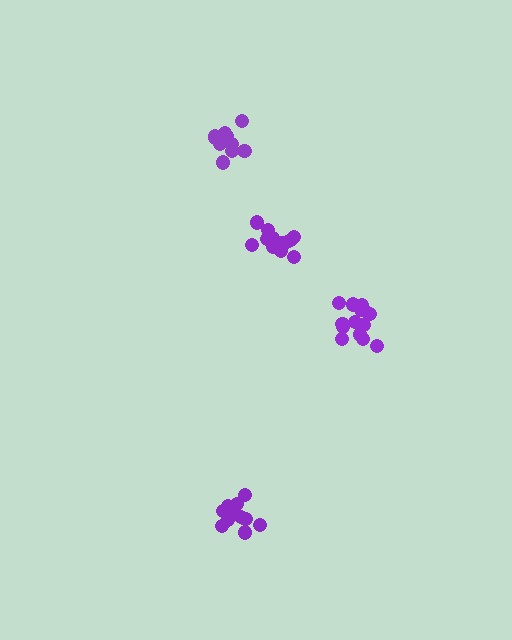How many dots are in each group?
Group 1: 12 dots, Group 2: 11 dots, Group 3: 13 dots, Group 4: 14 dots (50 total).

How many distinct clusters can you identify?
There are 4 distinct clusters.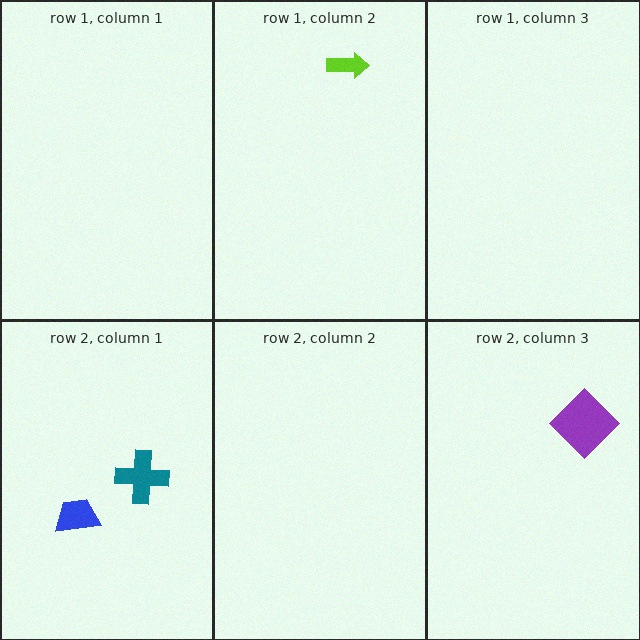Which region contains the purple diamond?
The row 2, column 3 region.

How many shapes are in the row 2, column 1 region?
2.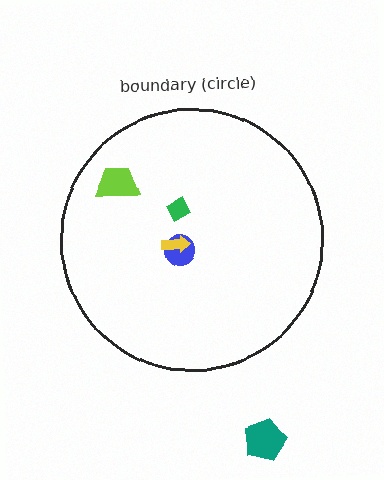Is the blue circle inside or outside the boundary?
Inside.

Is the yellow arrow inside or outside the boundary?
Inside.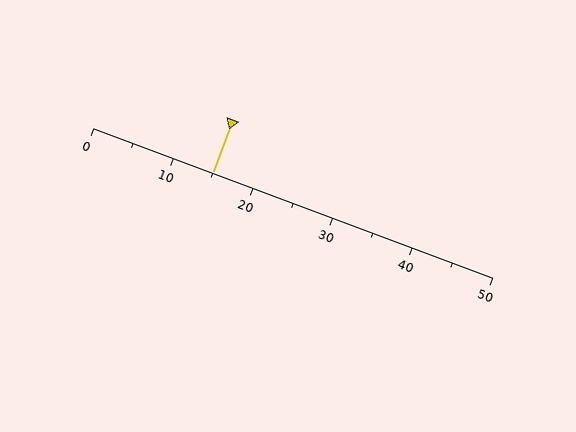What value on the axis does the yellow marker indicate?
The marker indicates approximately 15.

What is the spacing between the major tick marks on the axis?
The major ticks are spaced 10 apart.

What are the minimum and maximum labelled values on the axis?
The axis runs from 0 to 50.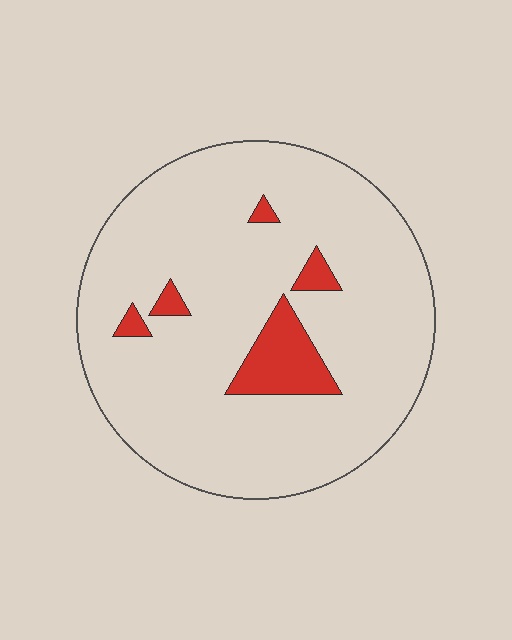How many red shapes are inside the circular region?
5.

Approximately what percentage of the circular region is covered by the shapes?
Approximately 10%.